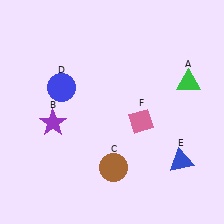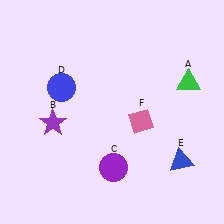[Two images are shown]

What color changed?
The circle (C) changed from brown in Image 1 to purple in Image 2.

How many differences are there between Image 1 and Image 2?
There is 1 difference between the two images.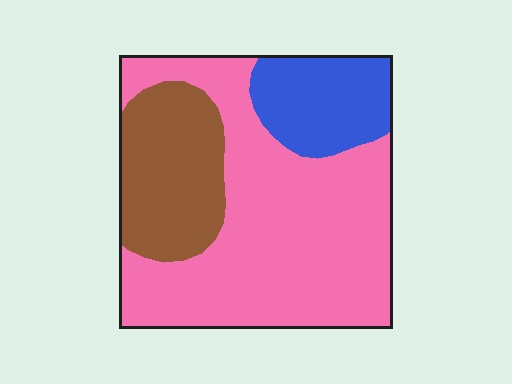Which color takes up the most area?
Pink, at roughly 60%.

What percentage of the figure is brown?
Brown takes up between a sixth and a third of the figure.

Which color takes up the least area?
Blue, at roughly 15%.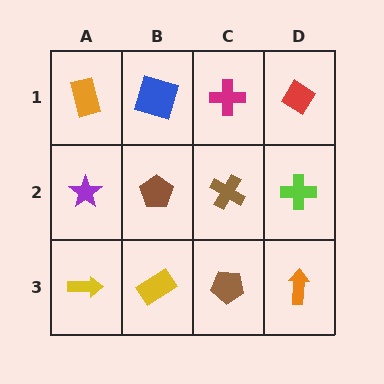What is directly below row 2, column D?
An orange arrow.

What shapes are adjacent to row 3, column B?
A brown pentagon (row 2, column B), a yellow arrow (row 3, column A), a brown pentagon (row 3, column C).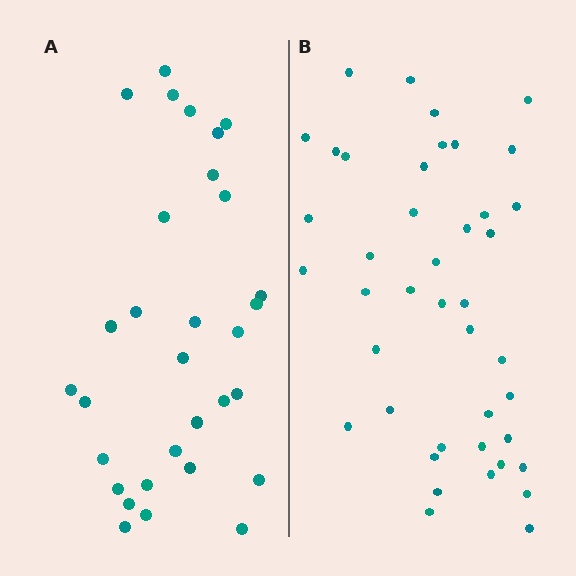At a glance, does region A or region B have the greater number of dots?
Region B (the right region) has more dots.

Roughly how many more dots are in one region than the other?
Region B has roughly 12 or so more dots than region A.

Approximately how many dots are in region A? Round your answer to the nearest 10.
About 30 dots. (The exact count is 31, which rounds to 30.)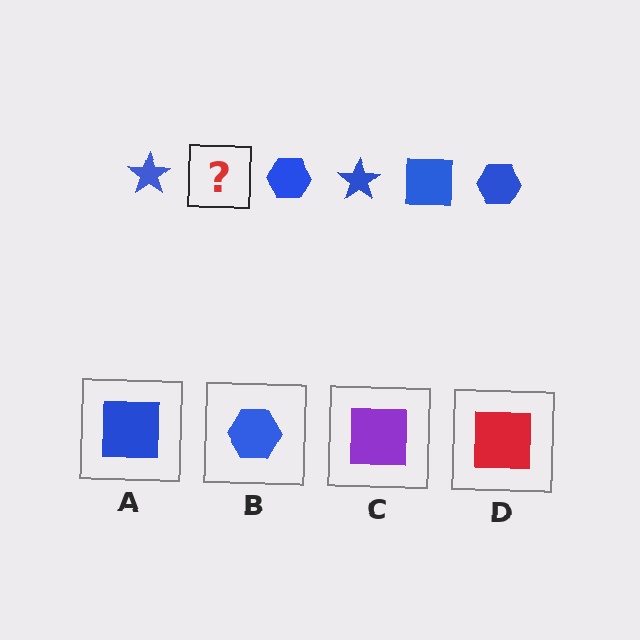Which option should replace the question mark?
Option A.